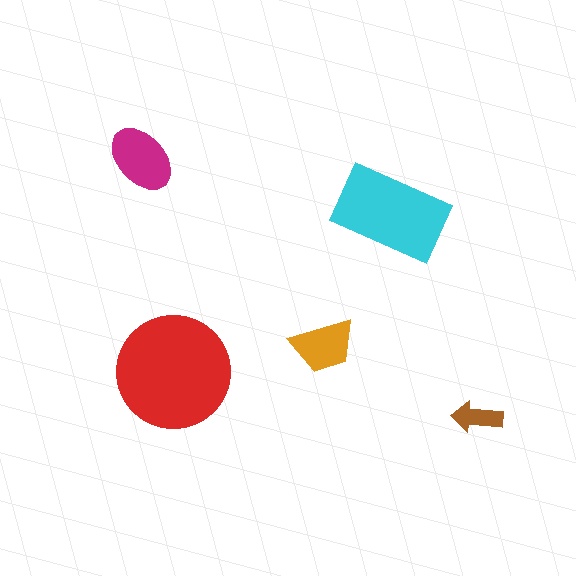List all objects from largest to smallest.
The red circle, the cyan rectangle, the magenta ellipse, the orange trapezoid, the brown arrow.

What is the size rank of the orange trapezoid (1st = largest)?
4th.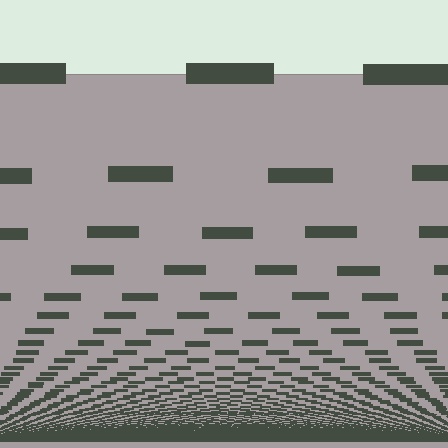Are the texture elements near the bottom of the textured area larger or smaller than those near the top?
Smaller. The gradient is inverted — elements near the bottom are smaller and denser.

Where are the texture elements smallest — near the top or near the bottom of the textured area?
Near the bottom.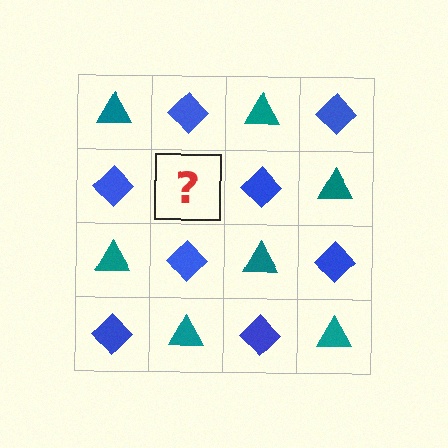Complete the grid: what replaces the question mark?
The question mark should be replaced with a teal triangle.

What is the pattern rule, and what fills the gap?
The rule is that it alternates teal triangle and blue diamond in a checkerboard pattern. The gap should be filled with a teal triangle.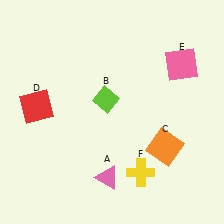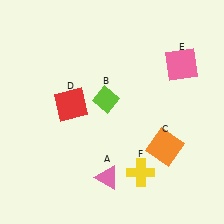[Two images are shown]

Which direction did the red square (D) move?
The red square (D) moved right.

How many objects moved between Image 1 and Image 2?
1 object moved between the two images.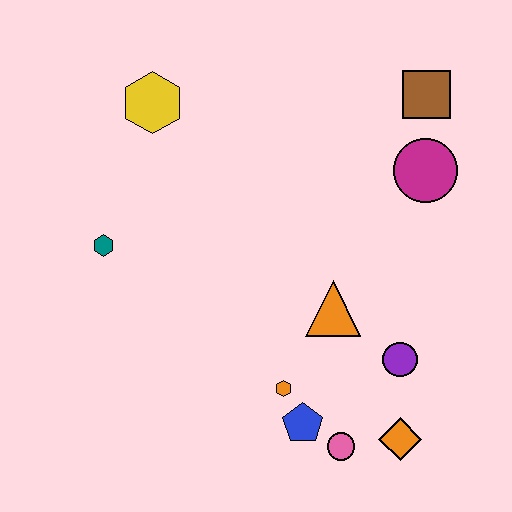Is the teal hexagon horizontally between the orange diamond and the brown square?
No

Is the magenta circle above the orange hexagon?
Yes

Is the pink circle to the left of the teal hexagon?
No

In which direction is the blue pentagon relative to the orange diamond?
The blue pentagon is to the left of the orange diamond.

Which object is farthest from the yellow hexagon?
The orange diamond is farthest from the yellow hexagon.